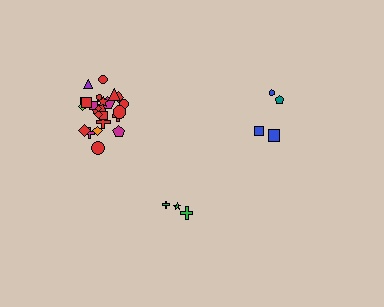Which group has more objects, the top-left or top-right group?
The top-left group.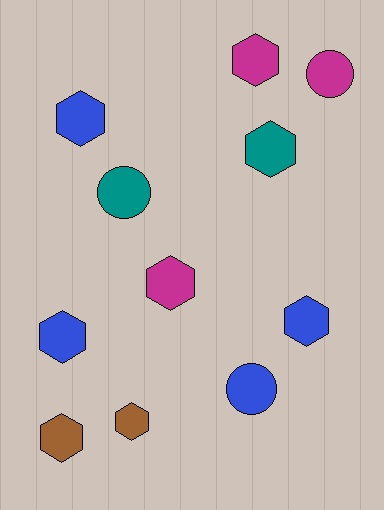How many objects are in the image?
There are 11 objects.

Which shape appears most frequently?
Hexagon, with 8 objects.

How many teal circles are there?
There is 1 teal circle.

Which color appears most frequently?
Blue, with 4 objects.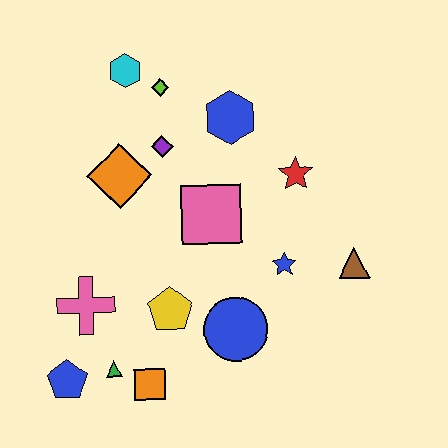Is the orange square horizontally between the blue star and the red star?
No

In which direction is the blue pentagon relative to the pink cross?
The blue pentagon is below the pink cross.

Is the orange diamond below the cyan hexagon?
Yes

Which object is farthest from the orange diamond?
The brown triangle is farthest from the orange diamond.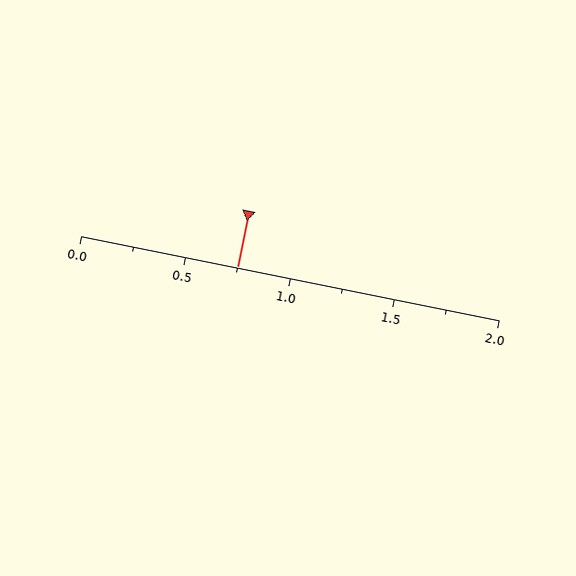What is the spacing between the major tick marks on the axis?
The major ticks are spaced 0.5 apart.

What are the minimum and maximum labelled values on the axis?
The axis runs from 0.0 to 2.0.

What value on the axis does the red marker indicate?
The marker indicates approximately 0.75.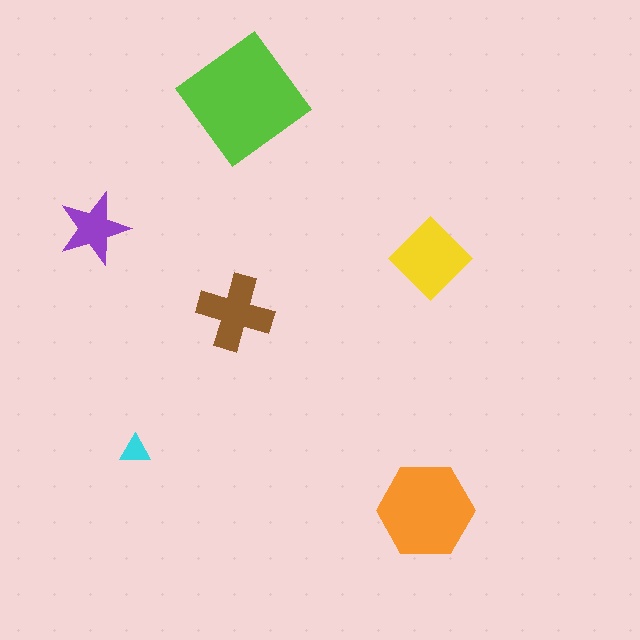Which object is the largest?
The lime diamond.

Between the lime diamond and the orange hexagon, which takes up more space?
The lime diamond.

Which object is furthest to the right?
The yellow diamond is rightmost.